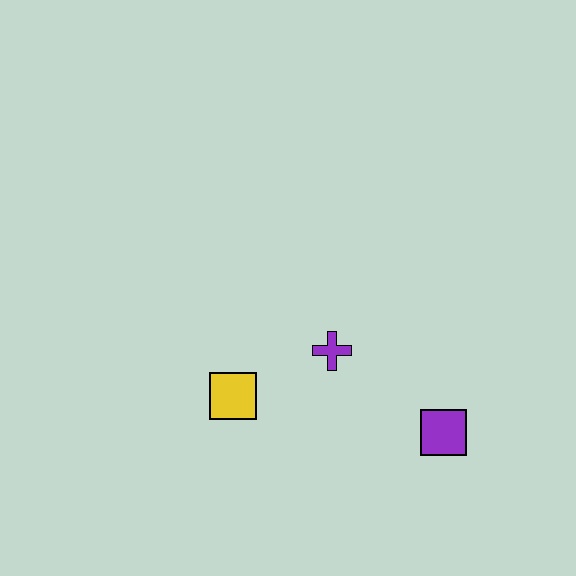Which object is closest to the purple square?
The purple cross is closest to the purple square.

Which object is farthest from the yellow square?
The purple square is farthest from the yellow square.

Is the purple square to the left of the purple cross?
No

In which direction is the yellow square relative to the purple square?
The yellow square is to the left of the purple square.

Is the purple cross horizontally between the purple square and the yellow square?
Yes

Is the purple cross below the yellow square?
No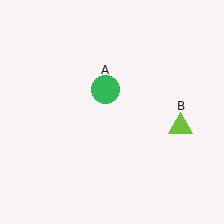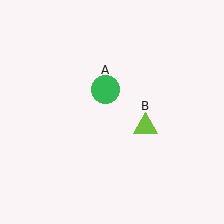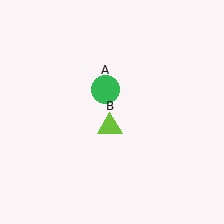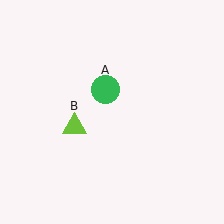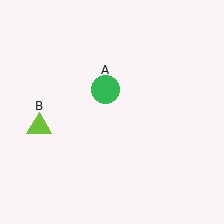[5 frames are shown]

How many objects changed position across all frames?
1 object changed position: lime triangle (object B).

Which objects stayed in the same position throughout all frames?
Green circle (object A) remained stationary.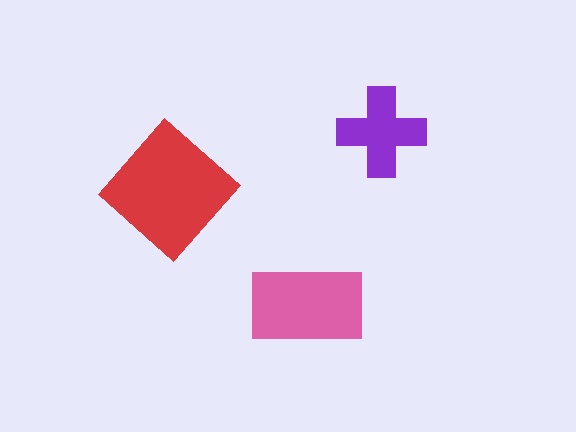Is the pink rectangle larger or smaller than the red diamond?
Smaller.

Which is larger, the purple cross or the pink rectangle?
The pink rectangle.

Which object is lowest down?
The pink rectangle is bottommost.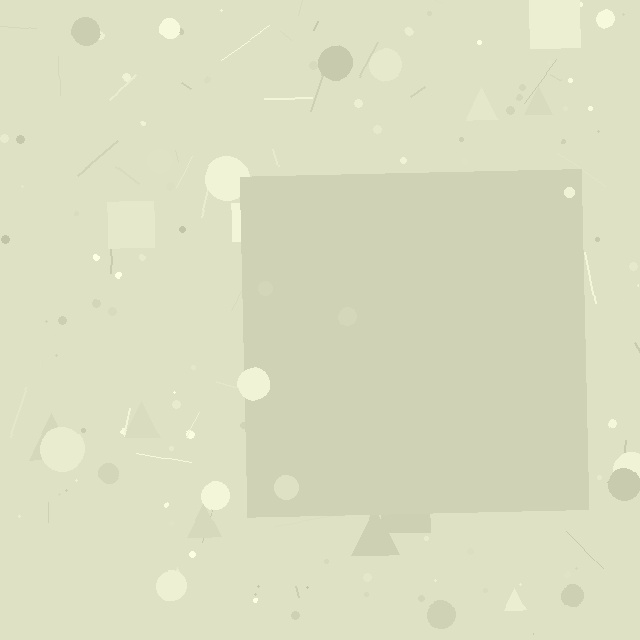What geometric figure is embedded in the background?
A square is embedded in the background.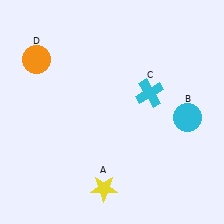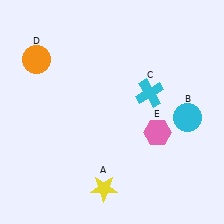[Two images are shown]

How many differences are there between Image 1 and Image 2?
There is 1 difference between the two images.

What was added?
A pink hexagon (E) was added in Image 2.